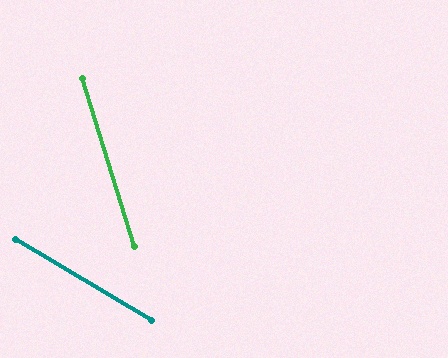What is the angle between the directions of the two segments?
Approximately 41 degrees.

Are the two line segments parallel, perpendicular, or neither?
Neither parallel nor perpendicular — they differ by about 41°.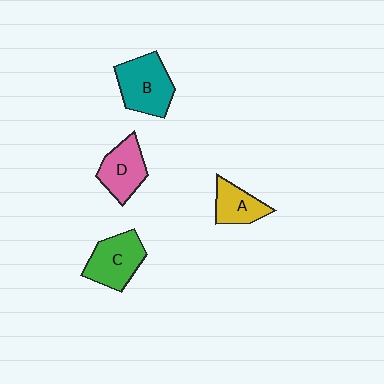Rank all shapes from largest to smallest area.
From largest to smallest: B (teal), C (green), D (pink), A (yellow).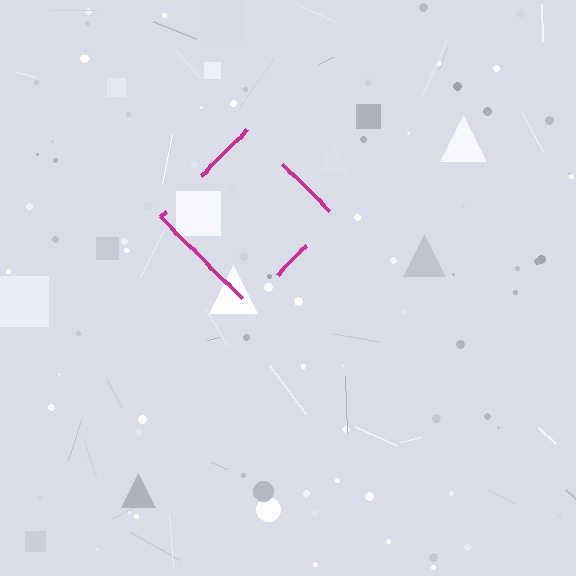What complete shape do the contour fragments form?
The contour fragments form a diamond.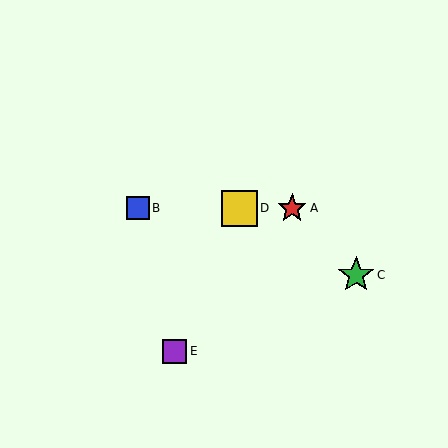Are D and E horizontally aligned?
No, D is at y≈208 and E is at y≈351.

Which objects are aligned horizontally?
Objects A, B, D are aligned horizontally.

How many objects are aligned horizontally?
3 objects (A, B, D) are aligned horizontally.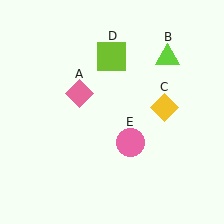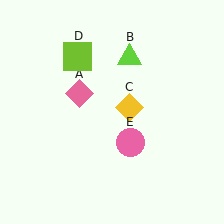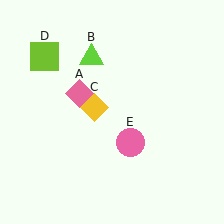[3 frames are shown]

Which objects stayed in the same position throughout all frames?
Pink diamond (object A) and pink circle (object E) remained stationary.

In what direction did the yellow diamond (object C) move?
The yellow diamond (object C) moved left.